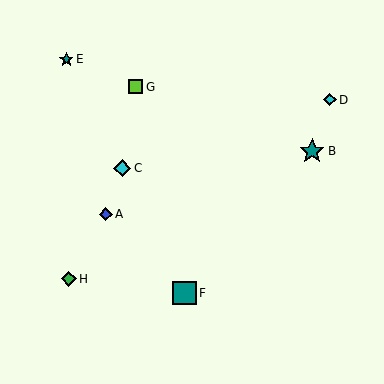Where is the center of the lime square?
The center of the lime square is at (136, 87).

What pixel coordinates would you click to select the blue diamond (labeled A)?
Click at (106, 214) to select the blue diamond A.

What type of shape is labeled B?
Shape B is a teal star.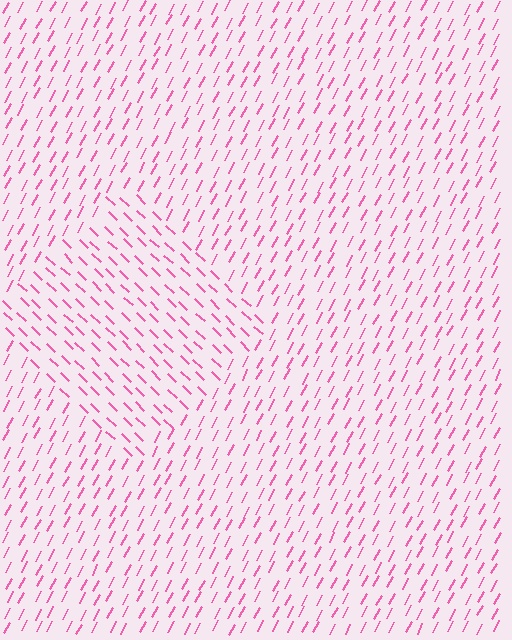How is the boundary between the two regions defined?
The boundary is defined purely by a change in line orientation (approximately 74 degrees difference). All lines are the same color and thickness.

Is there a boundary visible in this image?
Yes, there is a texture boundary formed by a change in line orientation.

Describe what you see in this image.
The image is filled with small pink line segments. A diamond region in the image has lines oriented differently from the surrounding lines, creating a visible texture boundary.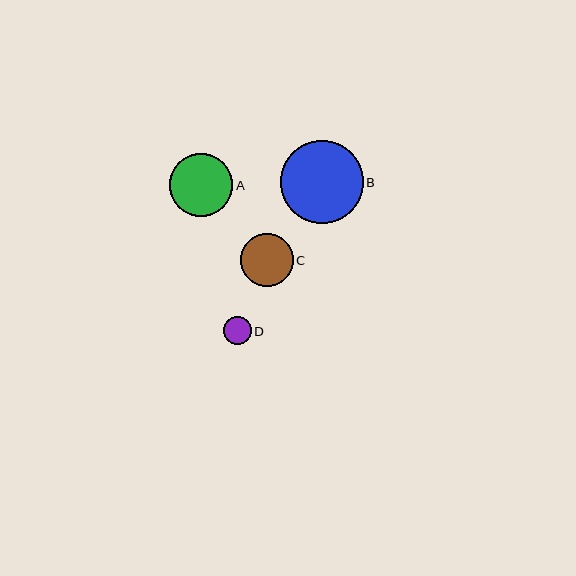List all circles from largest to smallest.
From largest to smallest: B, A, C, D.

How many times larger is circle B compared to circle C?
Circle B is approximately 1.6 times the size of circle C.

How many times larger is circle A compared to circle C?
Circle A is approximately 1.2 times the size of circle C.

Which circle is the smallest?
Circle D is the smallest with a size of approximately 28 pixels.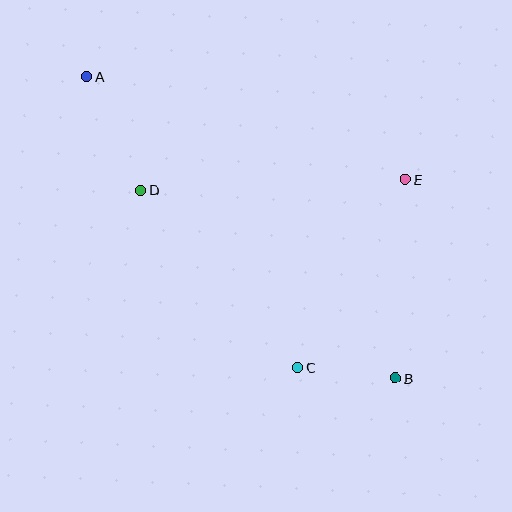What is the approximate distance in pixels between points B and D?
The distance between B and D is approximately 317 pixels.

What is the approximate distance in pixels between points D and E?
The distance between D and E is approximately 265 pixels.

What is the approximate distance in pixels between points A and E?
The distance between A and E is approximately 335 pixels.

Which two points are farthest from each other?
Points A and B are farthest from each other.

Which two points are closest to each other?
Points B and C are closest to each other.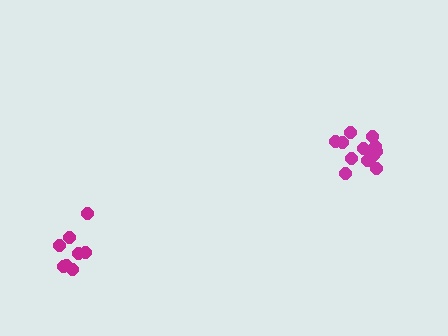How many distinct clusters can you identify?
There are 2 distinct clusters.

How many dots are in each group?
Group 1: 12 dots, Group 2: 8 dots (20 total).